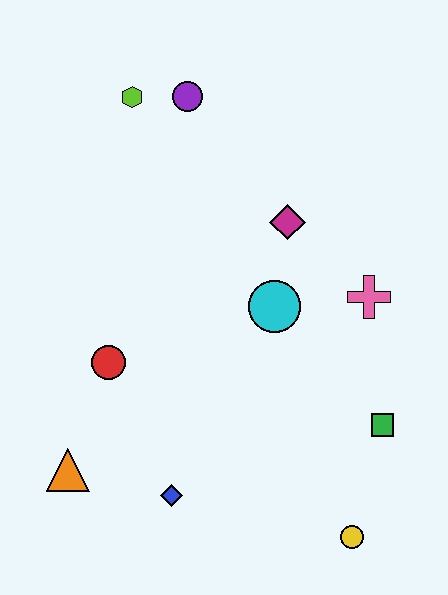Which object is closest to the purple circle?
The lime hexagon is closest to the purple circle.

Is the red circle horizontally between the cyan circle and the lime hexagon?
No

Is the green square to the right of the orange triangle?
Yes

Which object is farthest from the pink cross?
The orange triangle is farthest from the pink cross.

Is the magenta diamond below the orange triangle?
No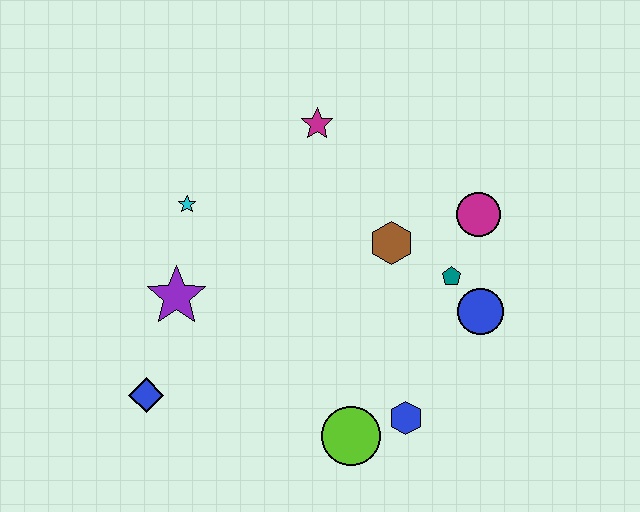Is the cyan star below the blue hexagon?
No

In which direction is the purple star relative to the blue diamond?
The purple star is above the blue diamond.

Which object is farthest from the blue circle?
The blue diamond is farthest from the blue circle.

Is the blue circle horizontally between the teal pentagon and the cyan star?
No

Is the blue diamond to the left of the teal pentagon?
Yes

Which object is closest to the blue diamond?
The purple star is closest to the blue diamond.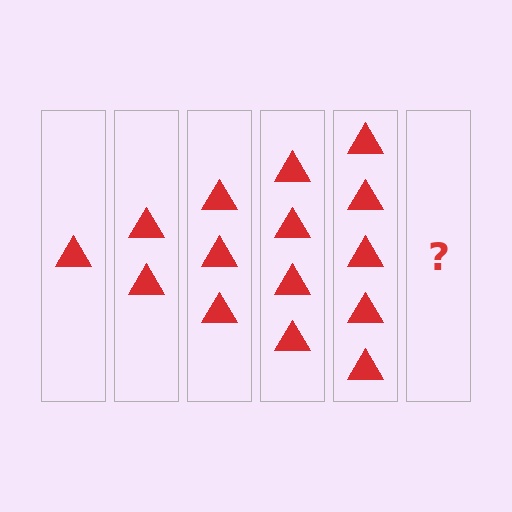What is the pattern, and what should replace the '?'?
The pattern is that each step adds one more triangle. The '?' should be 6 triangles.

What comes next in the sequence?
The next element should be 6 triangles.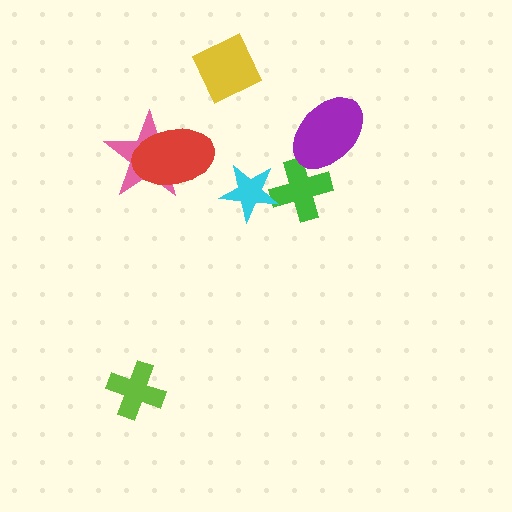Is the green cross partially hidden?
Yes, it is partially covered by another shape.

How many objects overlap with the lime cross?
0 objects overlap with the lime cross.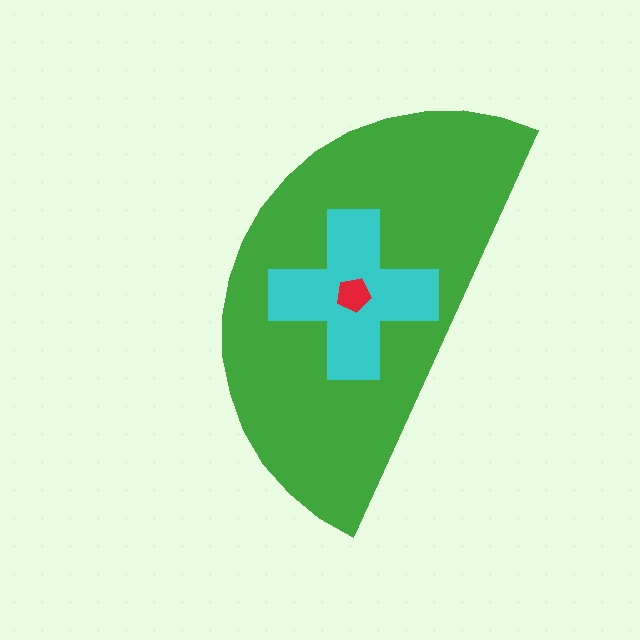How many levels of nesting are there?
3.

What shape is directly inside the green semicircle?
The cyan cross.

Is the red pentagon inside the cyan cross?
Yes.